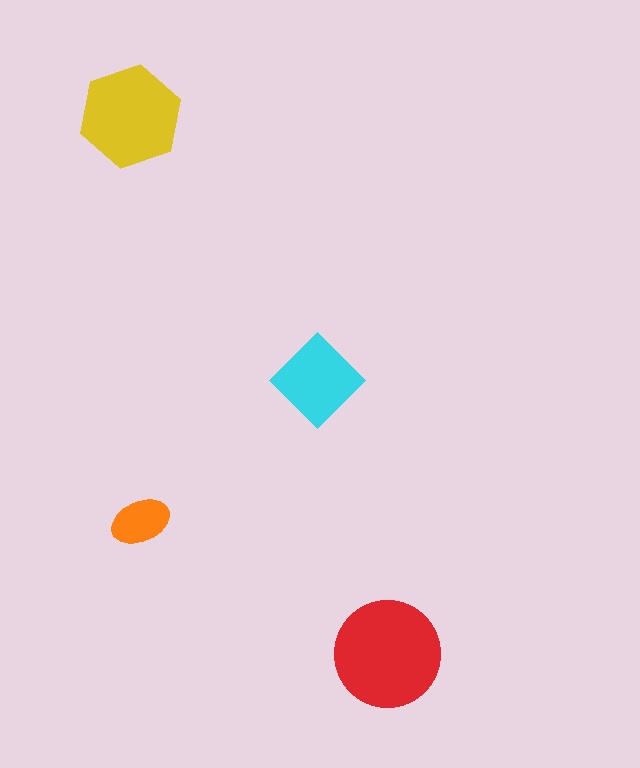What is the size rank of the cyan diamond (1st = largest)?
3rd.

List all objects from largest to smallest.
The red circle, the yellow hexagon, the cyan diamond, the orange ellipse.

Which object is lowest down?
The red circle is bottommost.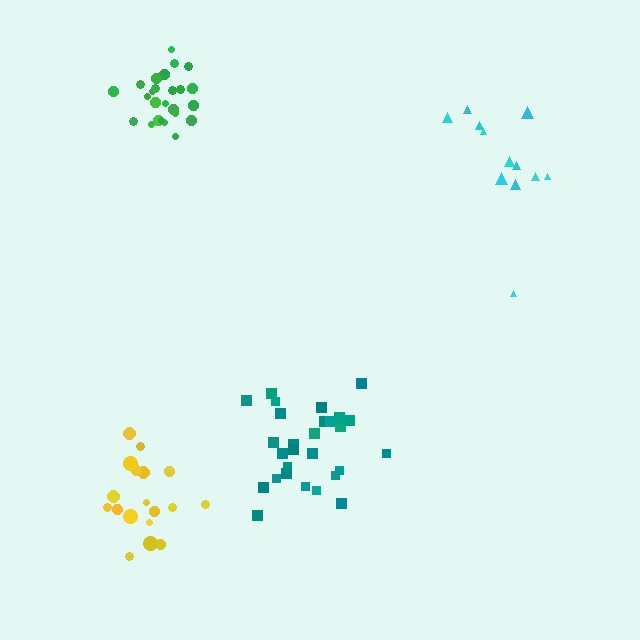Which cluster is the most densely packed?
Green.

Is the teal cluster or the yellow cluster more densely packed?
Yellow.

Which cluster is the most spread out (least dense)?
Cyan.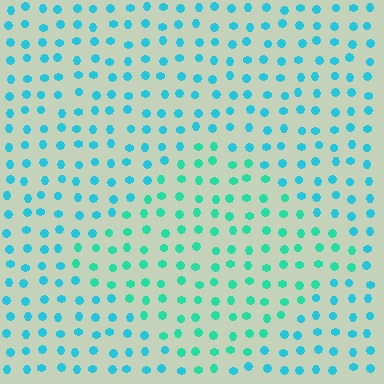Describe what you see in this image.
The image is filled with small cyan elements in a uniform arrangement. A diamond-shaped region is visible where the elements are tinted to a slightly different hue, forming a subtle color boundary.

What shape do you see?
I see a diamond.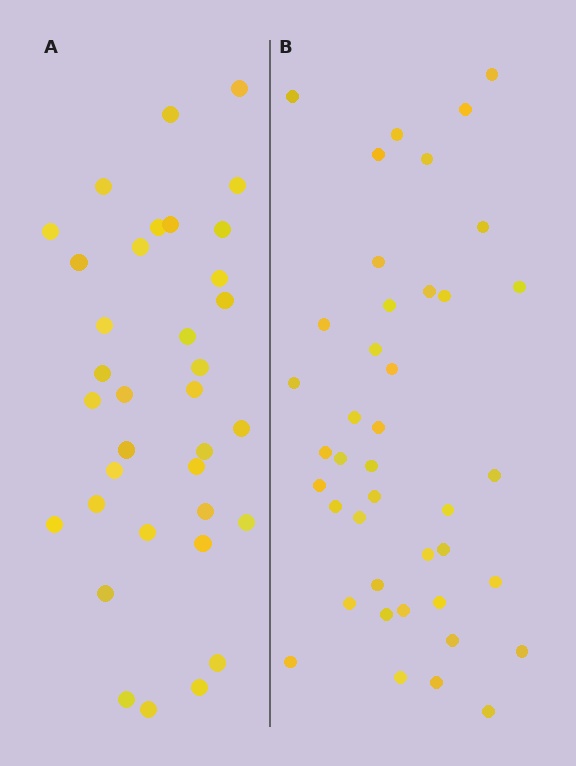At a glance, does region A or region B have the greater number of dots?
Region B (the right region) has more dots.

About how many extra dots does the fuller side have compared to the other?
Region B has about 6 more dots than region A.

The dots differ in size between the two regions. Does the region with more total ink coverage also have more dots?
No. Region A has more total ink coverage because its dots are larger, but region B actually contains more individual dots. Total area can be misleading — the number of items is what matters here.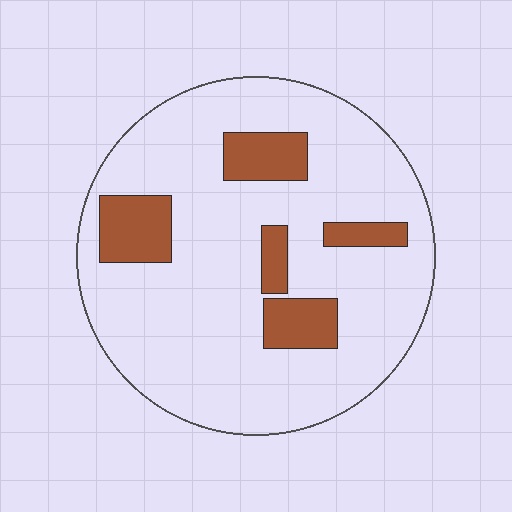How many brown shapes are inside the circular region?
5.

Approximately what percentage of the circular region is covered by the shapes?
Approximately 15%.